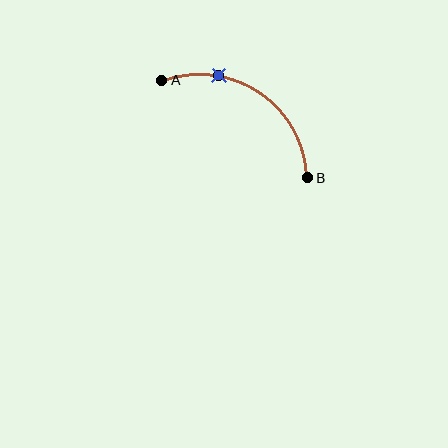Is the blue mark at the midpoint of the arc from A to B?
No. The blue mark lies on the arc but is closer to endpoint A. The arc midpoint would be at the point on the curve equidistant along the arc from both A and B.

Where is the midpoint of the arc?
The arc midpoint is the point on the curve farthest from the straight line joining A and B. It sits above and to the right of that line.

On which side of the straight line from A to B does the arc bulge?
The arc bulges above and to the right of the straight line connecting A and B.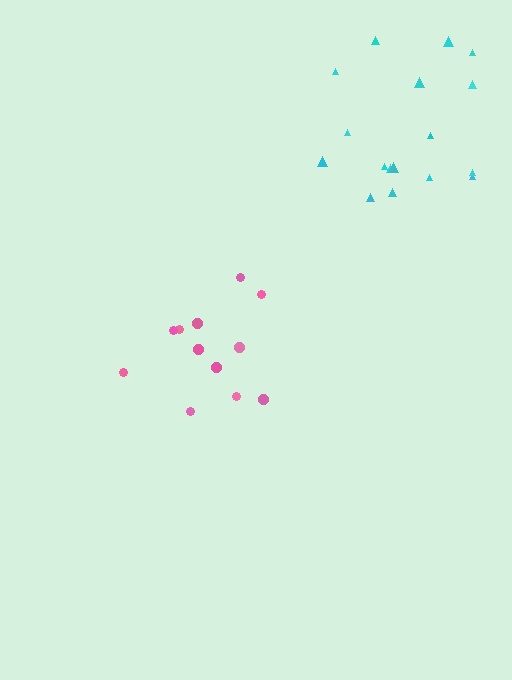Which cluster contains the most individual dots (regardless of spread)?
Cyan (17).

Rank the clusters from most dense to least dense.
pink, cyan.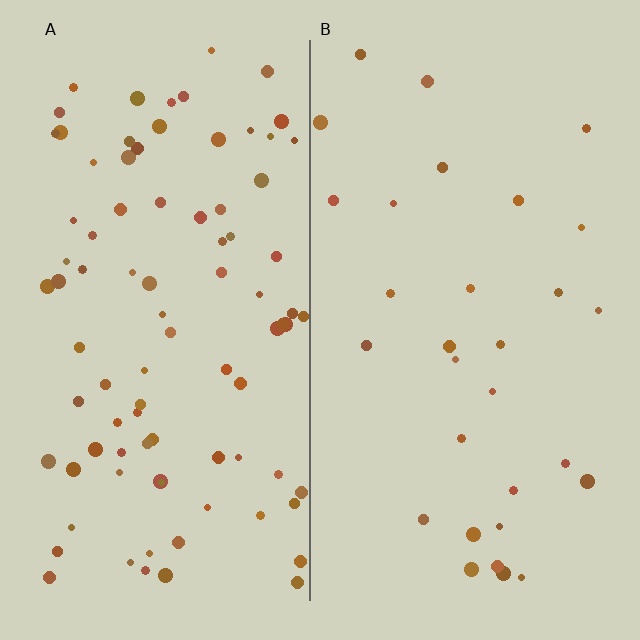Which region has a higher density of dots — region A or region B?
A (the left).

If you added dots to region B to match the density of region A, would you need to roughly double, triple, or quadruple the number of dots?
Approximately triple.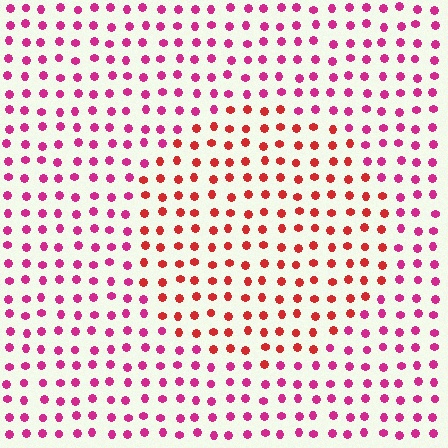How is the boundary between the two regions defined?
The boundary is defined purely by a slight shift in hue (about 36 degrees). Spacing, size, and orientation are identical on both sides.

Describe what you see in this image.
The image is filled with small magenta elements in a uniform arrangement. A circle-shaped region is visible where the elements are tinted to a slightly different hue, forming a subtle color boundary.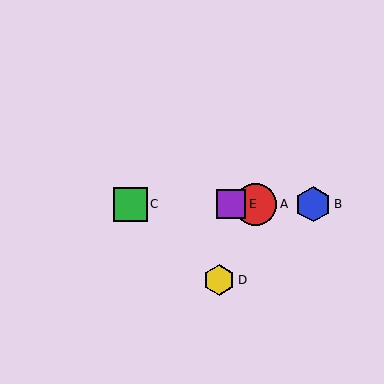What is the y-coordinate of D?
Object D is at y≈280.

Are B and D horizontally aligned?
No, B is at y≈204 and D is at y≈280.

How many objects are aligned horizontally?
4 objects (A, B, C, E) are aligned horizontally.